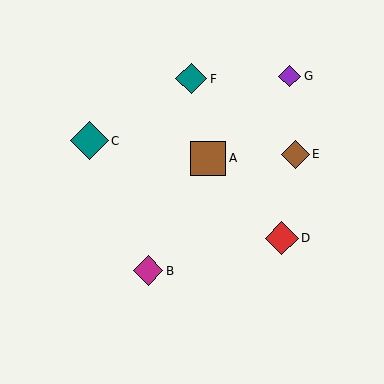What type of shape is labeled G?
Shape G is a purple diamond.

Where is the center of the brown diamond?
The center of the brown diamond is at (295, 154).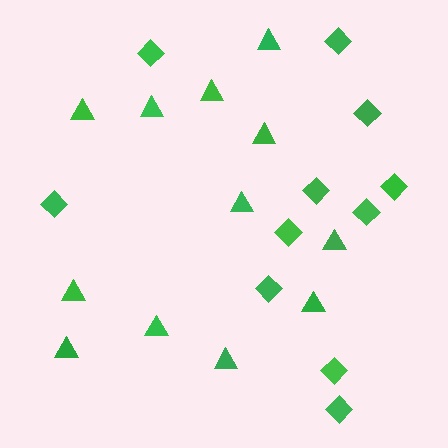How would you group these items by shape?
There are 2 groups: one group of diamonds (11) and one group of triangles (12).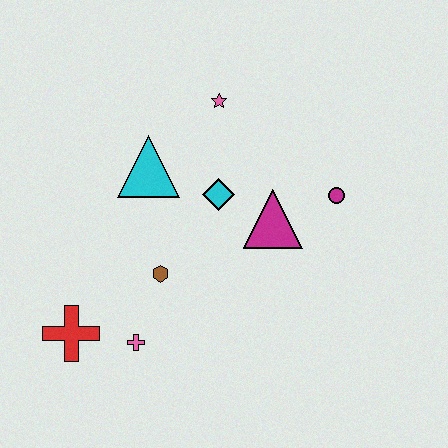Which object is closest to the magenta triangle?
The cyan diamond is closest to the magenta triangle.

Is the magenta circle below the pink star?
Yes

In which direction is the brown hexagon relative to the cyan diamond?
The brown hexagon is below the cyan diamond.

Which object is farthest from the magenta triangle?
The red cross is farthest from the magenta triangle.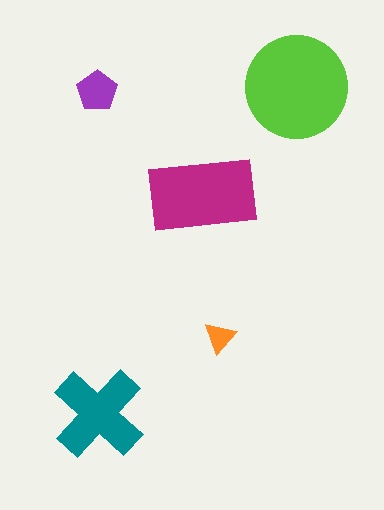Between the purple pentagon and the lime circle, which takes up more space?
The lime circle.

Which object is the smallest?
The orange triangle.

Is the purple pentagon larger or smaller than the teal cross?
Smaller.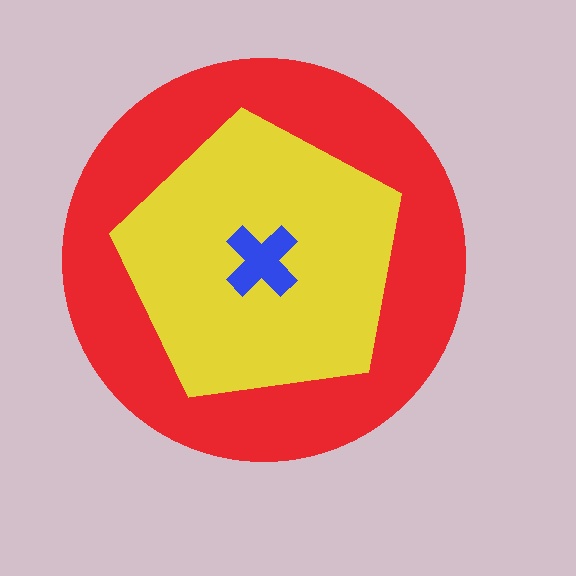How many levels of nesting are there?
3.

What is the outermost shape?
The red circle.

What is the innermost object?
The blue cross.